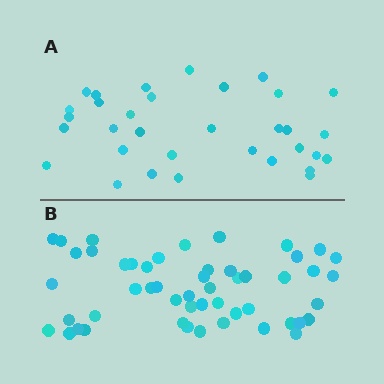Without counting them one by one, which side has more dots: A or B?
Region B (the bottom region) has more dots.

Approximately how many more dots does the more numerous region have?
Region B has approximately 20 more dots than region A.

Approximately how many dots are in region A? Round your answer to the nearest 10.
About 30 dots. (The exact count is 33, which rounds to 30.)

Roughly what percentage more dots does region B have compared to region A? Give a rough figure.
About 55% more.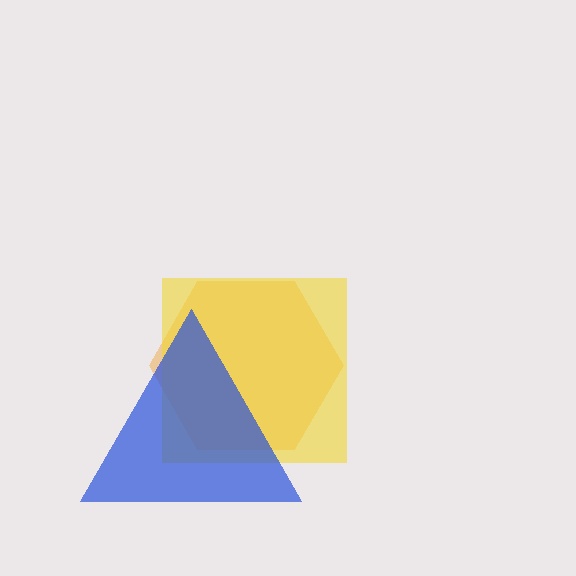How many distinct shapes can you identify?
There are 3 distinct shapes: an orange hexagon, a yellow square, a blue triangle.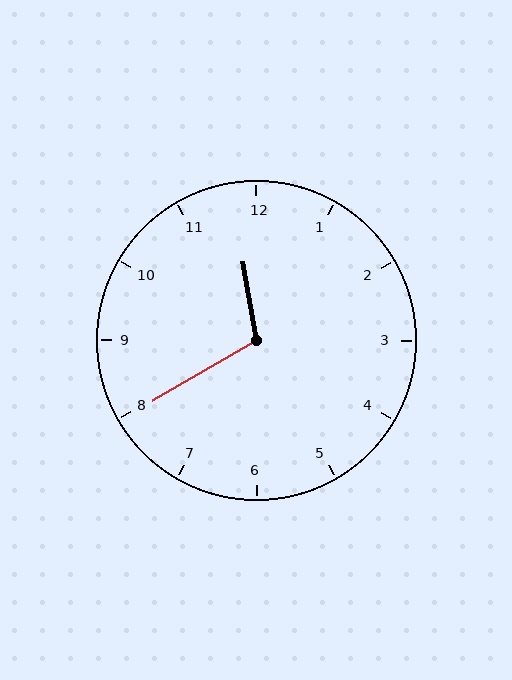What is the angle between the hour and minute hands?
Approximately 110 degrees.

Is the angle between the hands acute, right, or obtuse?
It is obtuse.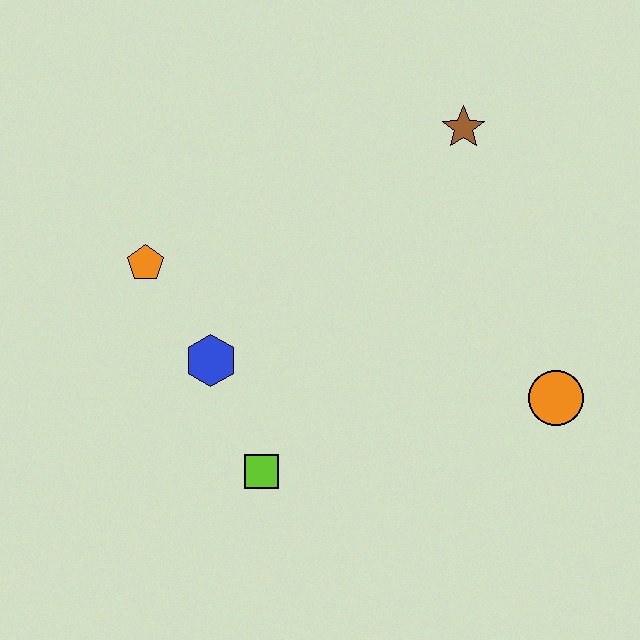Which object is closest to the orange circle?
The brown star is closest to the orange circle.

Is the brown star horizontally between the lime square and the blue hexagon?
No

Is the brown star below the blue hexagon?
No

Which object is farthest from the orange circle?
The orange pentagon is farthest from the orange circle.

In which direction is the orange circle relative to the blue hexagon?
The orange circle is to the right of the blue hexagon.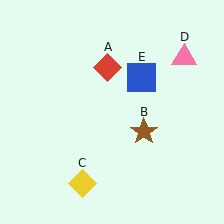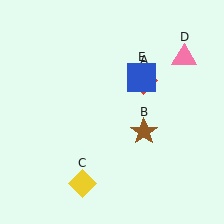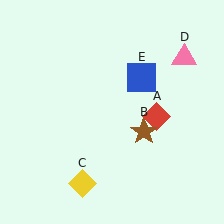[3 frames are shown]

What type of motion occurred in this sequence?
The red diamond (object A) rotated clockwise around the center of the scene.